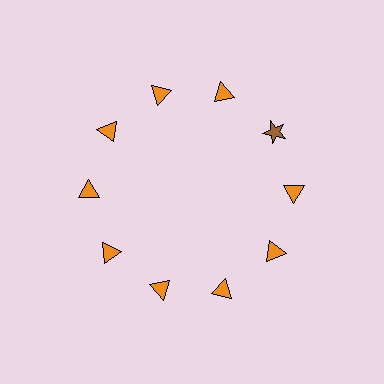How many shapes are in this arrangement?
There are 10 shapes arranged in a ring pattern.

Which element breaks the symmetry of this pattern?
The brown star at roughly the 2 o'clock position breaks the symmetry. All other shapes are orange triangles.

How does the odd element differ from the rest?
It differs in both color (brown instead of orange) and shape (star instead of triangle).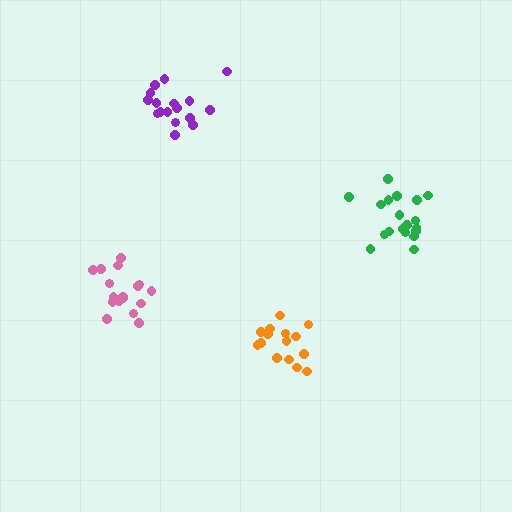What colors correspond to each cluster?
The clusters are colored: orange, pink, green, purple.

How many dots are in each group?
Group 1: 15 dots, Group 2: 17 dots, Group 3: 19 dots, Group 4: 17 dots (68 total).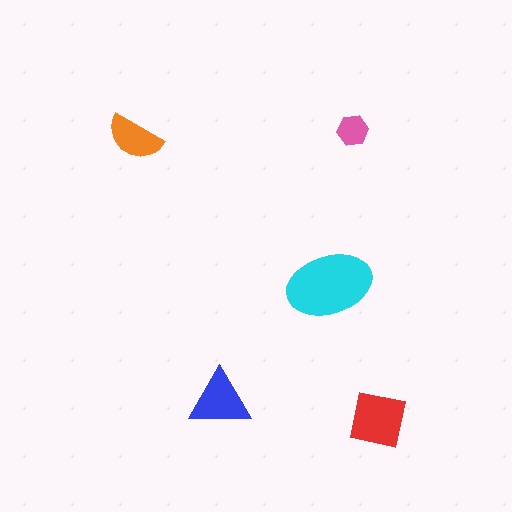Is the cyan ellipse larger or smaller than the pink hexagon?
Larger.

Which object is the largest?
The cyan ellipse.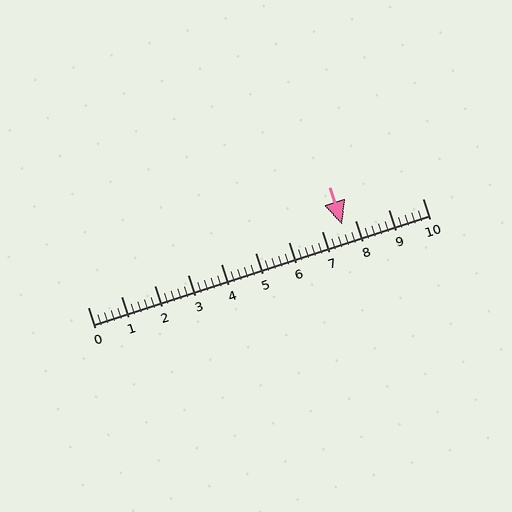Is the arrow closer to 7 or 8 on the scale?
The arrow is closer to 8.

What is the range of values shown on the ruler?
The ruler shows values from 0 to 10.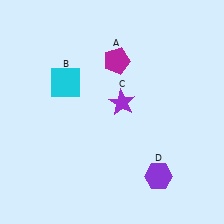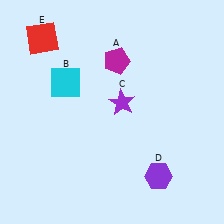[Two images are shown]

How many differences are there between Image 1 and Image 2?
There is 1 difference between the two images.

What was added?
A red square (E) was added in Image 2.